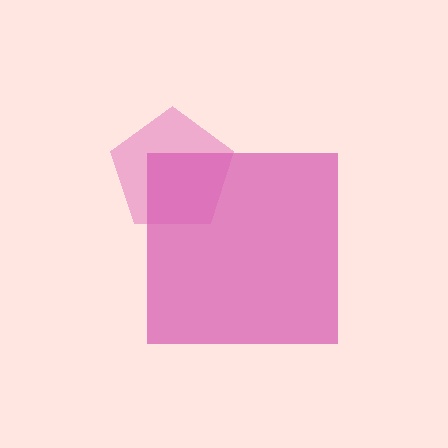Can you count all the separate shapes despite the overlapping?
Yes, there are 2 separate shapes.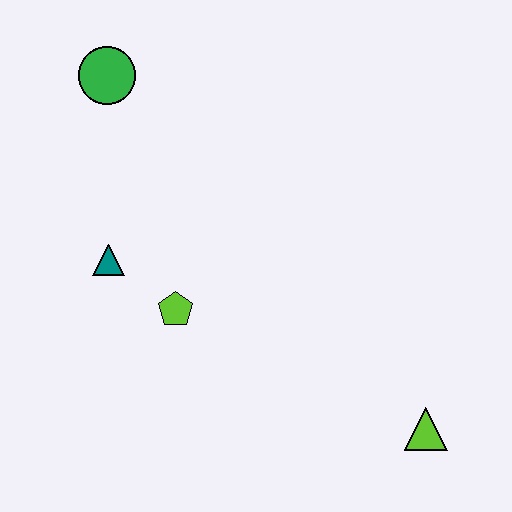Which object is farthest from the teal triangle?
The lime triangle is farthest from the teal triangle.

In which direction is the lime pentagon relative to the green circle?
The lime pentagon is below the green circle.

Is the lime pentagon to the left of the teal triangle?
No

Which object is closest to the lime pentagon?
The teal triangle is closest to the lime pentagon.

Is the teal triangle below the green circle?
Yes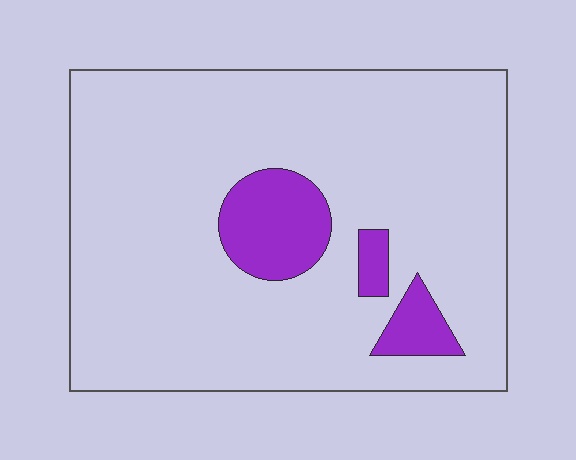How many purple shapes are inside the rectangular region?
3.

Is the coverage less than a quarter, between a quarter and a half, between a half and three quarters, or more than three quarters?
Less than a quarter.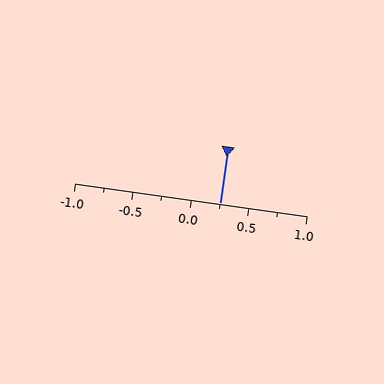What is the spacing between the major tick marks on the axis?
The major ticks are spaced 0.5 apart.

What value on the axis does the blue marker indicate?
The marker indicates approximately 0.25.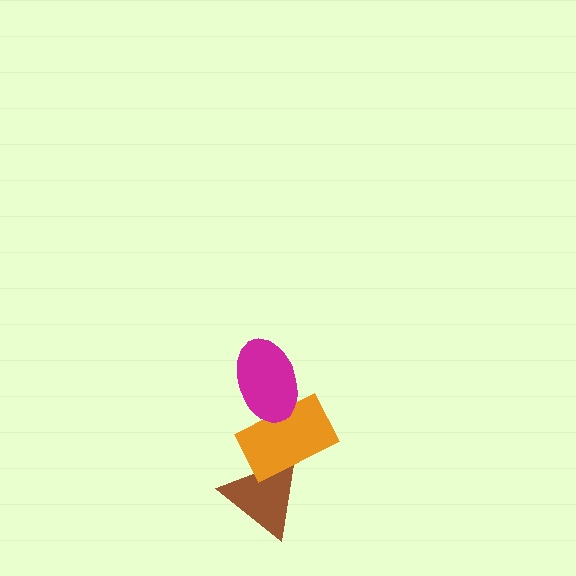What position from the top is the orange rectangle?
The orange rectangle is 2nd from the top.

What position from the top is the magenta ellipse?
The magenta ellipse is 1st from the top.